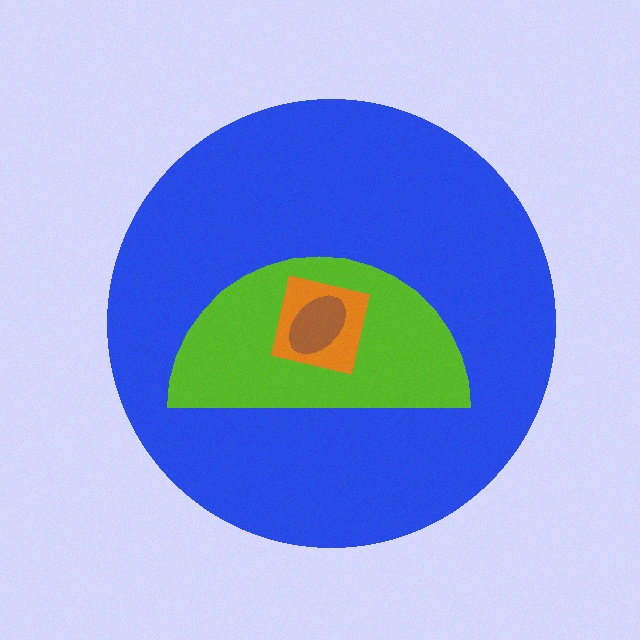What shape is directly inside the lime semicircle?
The orange square.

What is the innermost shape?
The brown ellipse.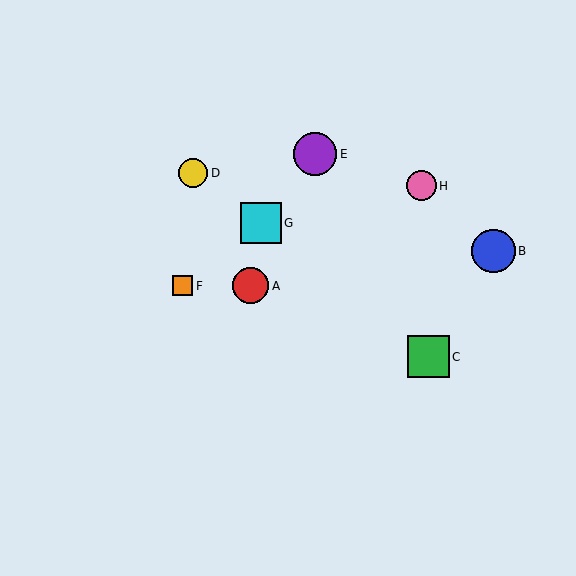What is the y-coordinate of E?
Object E is at y≈154.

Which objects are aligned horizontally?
Objects A, F are aligned horizontally.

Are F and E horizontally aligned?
No, F is at y≈286 and E is at y≈154.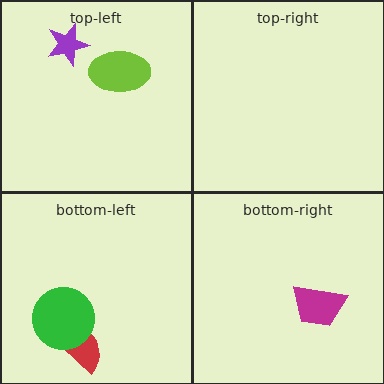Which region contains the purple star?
The top-left region.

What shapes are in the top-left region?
The purple star, the lime ellipse.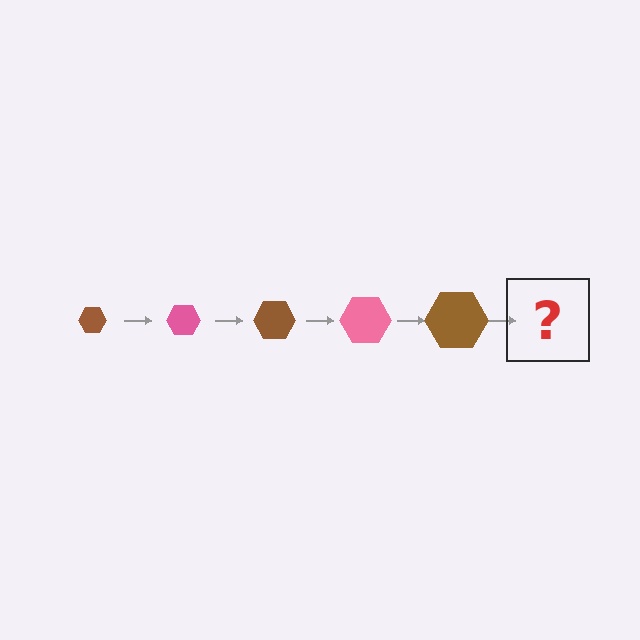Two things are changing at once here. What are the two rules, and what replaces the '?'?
The two rules are that the hexagon grows larger each step and the color cycles through brown and pink. The '?' should be a pink hexagon, larger than the previous one.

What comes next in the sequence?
The next element should be a pink hexagon, larger than the previous one.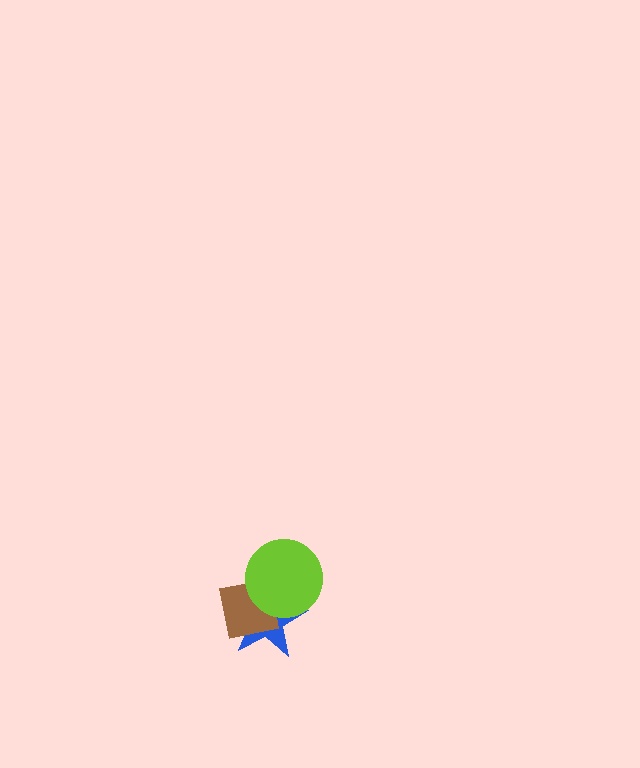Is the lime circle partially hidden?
No, no other shape covers it.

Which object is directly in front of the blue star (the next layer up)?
The brown square is directly in front of the blue star.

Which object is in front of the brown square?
The lime circle is in front of the brown square.